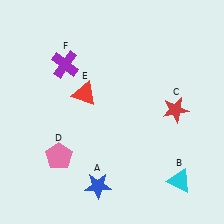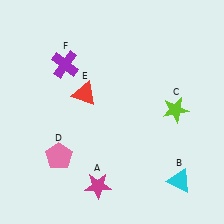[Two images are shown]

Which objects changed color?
A changed from blue to magenta. C changed from red to lime.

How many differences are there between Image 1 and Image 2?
There are 2 differences between the two images.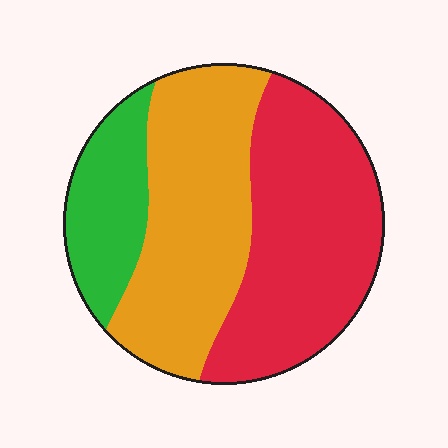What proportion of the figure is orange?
Orange covers about 40% of the figure.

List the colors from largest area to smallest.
From largest to smallest: red, orange, green.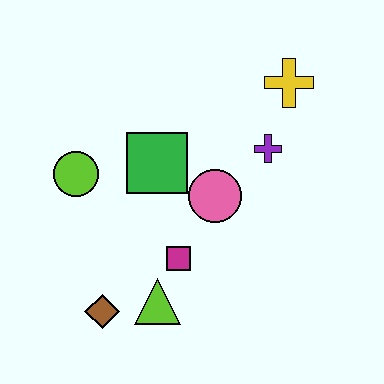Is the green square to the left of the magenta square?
Yes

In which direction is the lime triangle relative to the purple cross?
The lime triangle is below the purple cross.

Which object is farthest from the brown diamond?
The yellow cross is farthest from the brown diamond.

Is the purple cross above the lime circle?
Yes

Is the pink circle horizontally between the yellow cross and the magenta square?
Yes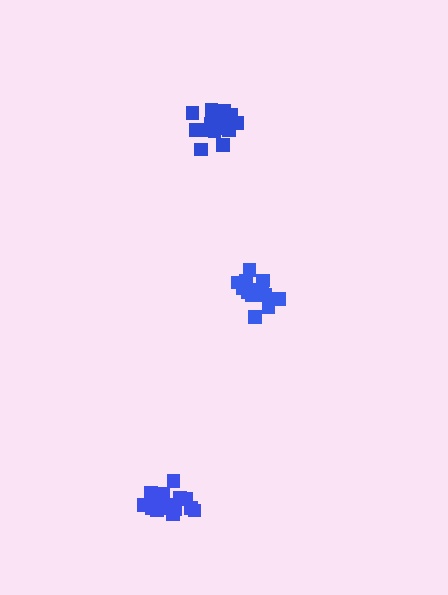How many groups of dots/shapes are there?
There are 3 groups.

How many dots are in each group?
Group 1: 21 dots, Group 2: 15 dots, Group 3: 20 dots (56 total).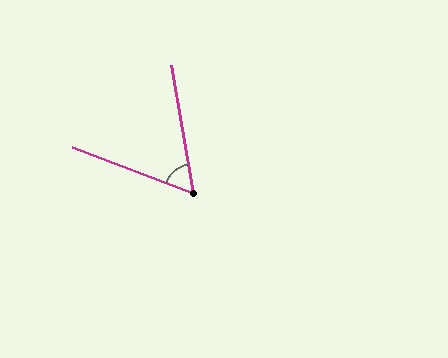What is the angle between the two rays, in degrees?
Approximately 59 degrees.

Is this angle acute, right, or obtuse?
It is acute.